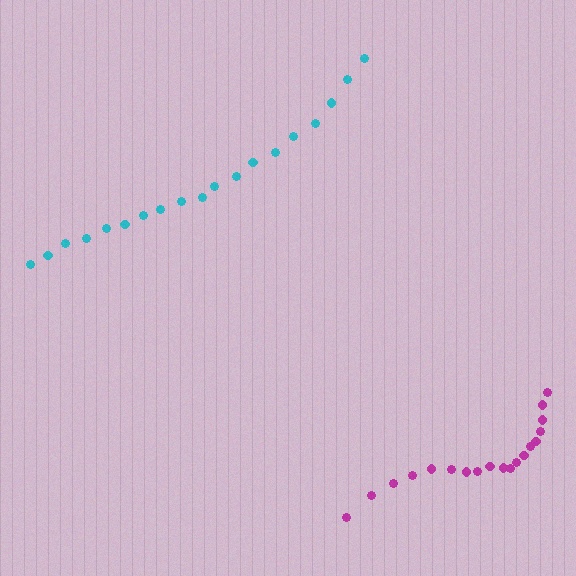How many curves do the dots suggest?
There are 2 distinct paths.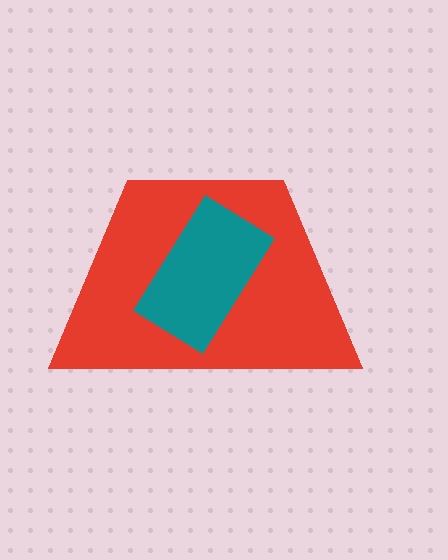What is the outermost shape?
The red trapezoid.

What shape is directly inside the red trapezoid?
The teal rectangle.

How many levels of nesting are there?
2.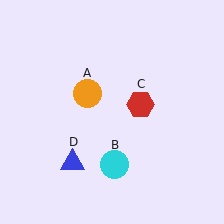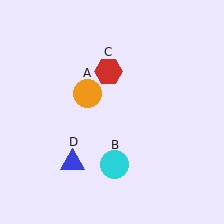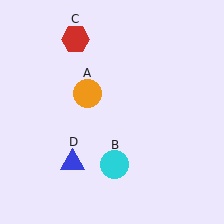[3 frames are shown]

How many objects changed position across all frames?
1 object changed position: red hexagon (object C).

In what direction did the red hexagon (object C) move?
The red hexagon (object C) moved up and to the left.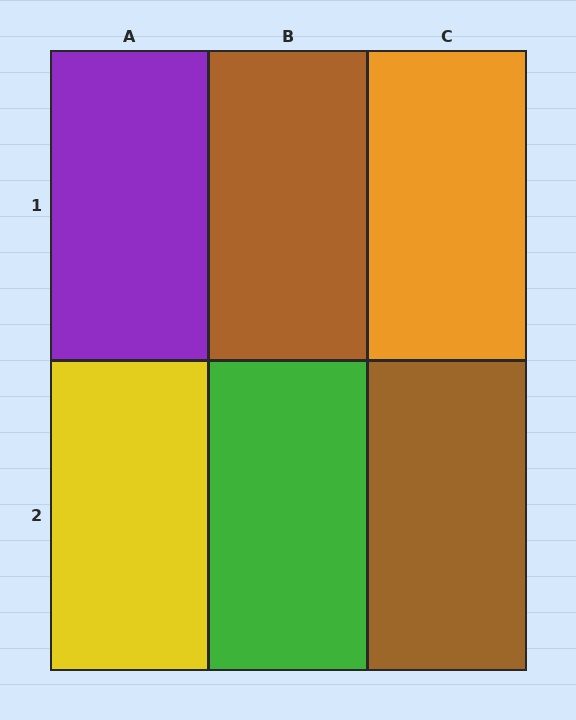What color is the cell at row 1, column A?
Purple.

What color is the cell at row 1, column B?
Brown.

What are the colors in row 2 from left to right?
Yellow, green, brown.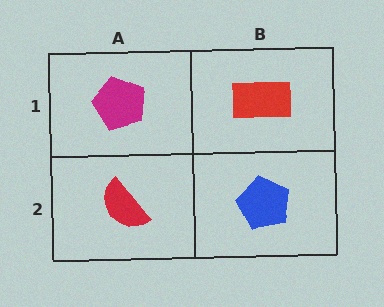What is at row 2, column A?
A red semicircle.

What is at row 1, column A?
A magenta pentagon.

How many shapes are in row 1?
2 shapes.